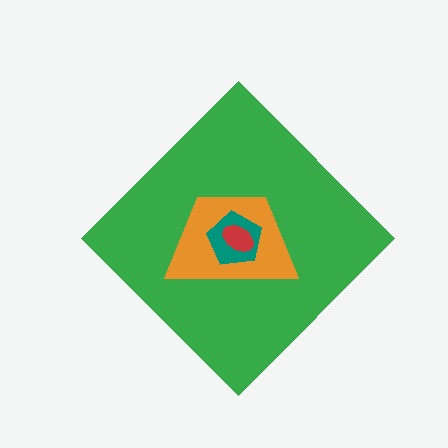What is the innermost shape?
The red ellipse.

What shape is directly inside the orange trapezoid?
The teal pentagon.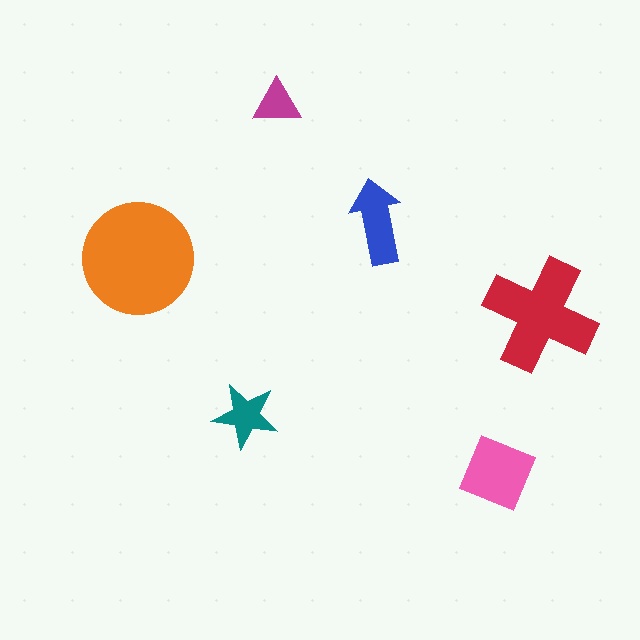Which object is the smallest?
The magenta triangle.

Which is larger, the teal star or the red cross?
The red cross.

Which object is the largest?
The orange circle.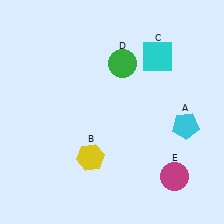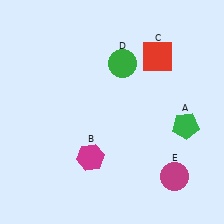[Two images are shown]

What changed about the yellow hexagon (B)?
In Image 1, B is yellow. In Image 2, it changed to magenta.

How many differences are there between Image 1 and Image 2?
There are 3 differences between the two images.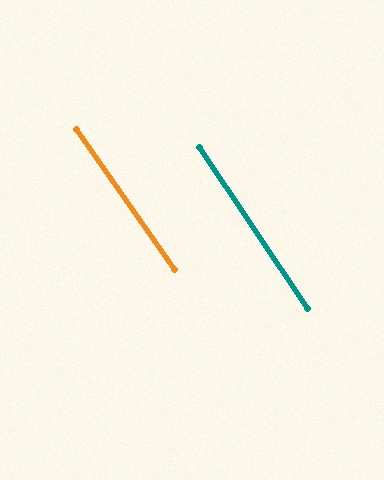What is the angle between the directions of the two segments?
Approximately 1 degree.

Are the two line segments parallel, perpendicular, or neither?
Parallel — their directions differ by only 1.3°.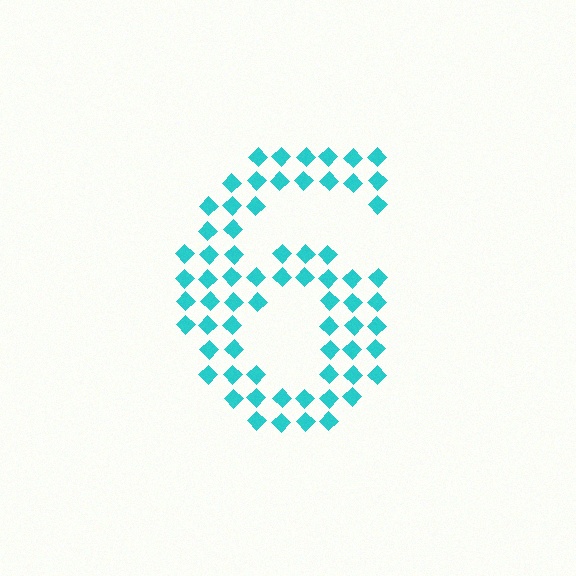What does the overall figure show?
The overall figure shows the digit 6.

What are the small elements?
The small elements are diamonds.